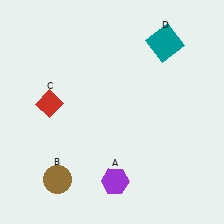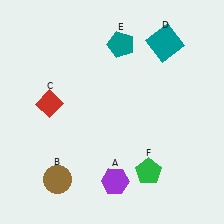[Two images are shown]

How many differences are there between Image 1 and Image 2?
There are 2 differences between the two images.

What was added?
A teal pentagon (E), a green pentagon (F) were added in Image 2.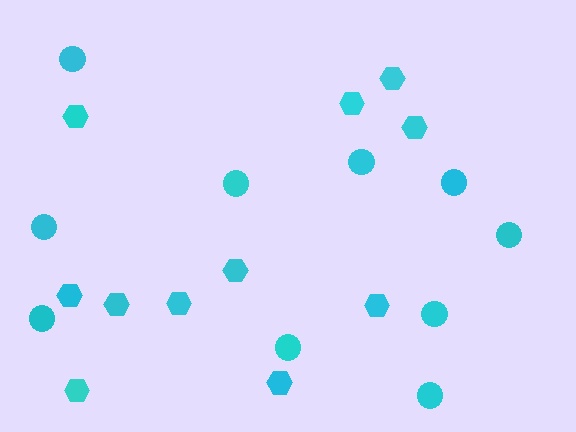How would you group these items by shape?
There are 2 groups: one group of circles (10) and one group of hexagons (11).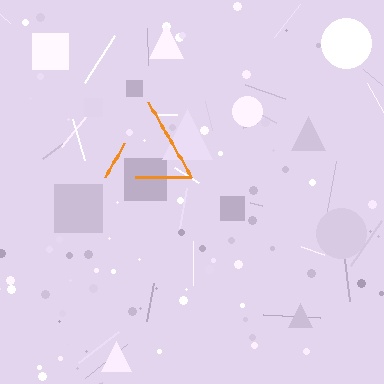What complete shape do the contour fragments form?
The contour fragments form a triangle.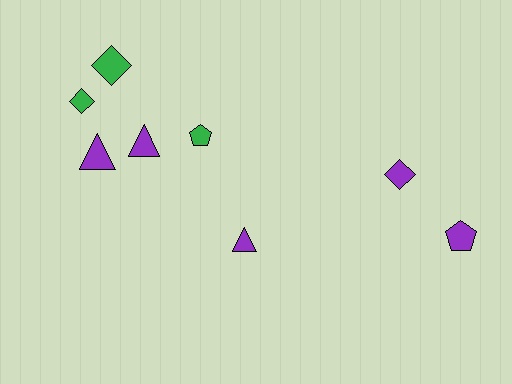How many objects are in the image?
There are 8 objects.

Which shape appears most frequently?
Diamond, with 3 objects.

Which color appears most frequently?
Purple, with 5 objects.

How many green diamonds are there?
There are 2 green diamonds.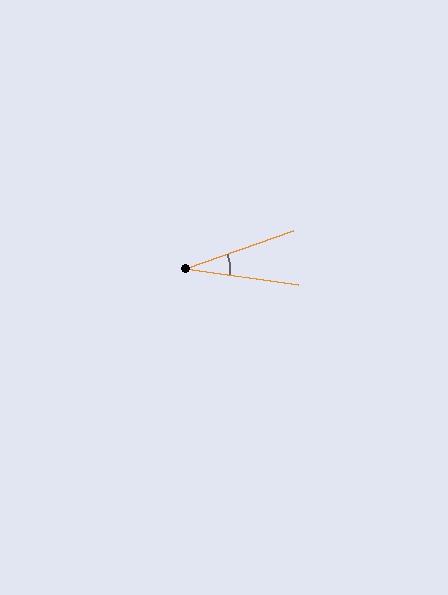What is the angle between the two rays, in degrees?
Approximately 27 degrees.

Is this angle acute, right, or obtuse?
It is acute.